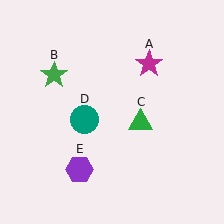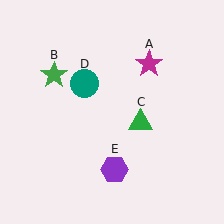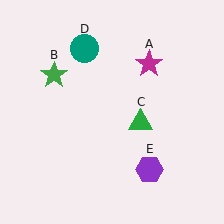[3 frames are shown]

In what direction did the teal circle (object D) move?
The teal circle (object D) moved up.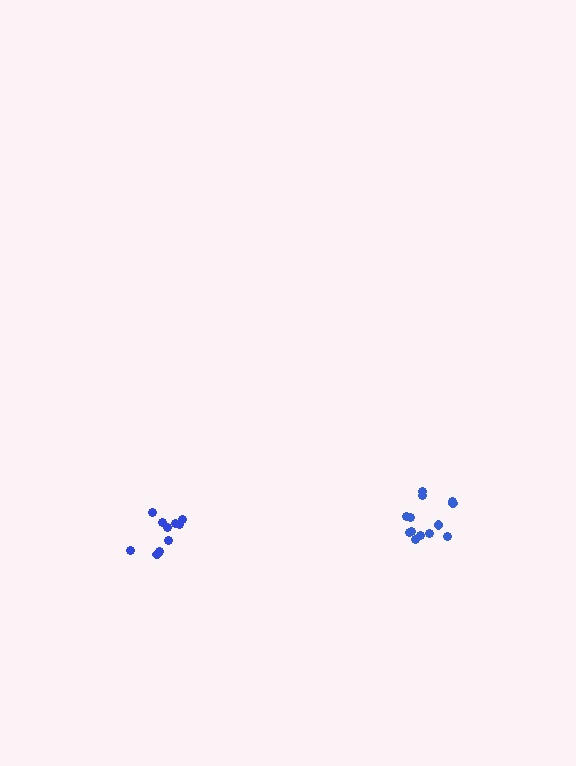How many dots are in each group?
Group 1: 13 dots, Group 2: 10 dots (23 total).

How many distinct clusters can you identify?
There are 2 distinct clusters.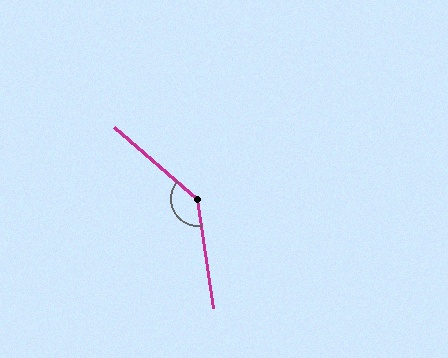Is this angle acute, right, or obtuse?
It is obtuse.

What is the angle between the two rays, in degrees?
Approximately 139 degrees.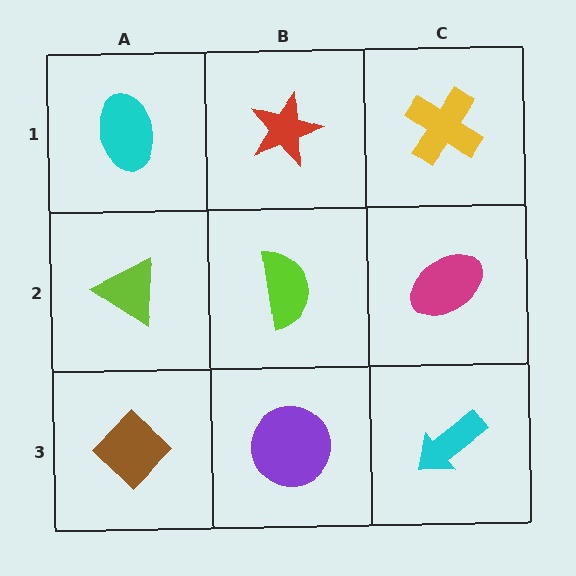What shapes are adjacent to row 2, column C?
A yellow cross (row 1, column C), a cyan arrow (row 3, column C), a lime semicircle (row 2, column B).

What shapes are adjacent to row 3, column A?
A lime triangle (row 2, column A), a purple circle (row 3, column B).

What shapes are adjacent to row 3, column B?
A lime semicircle (row 2, column B), a brown diamond (row 3, column A), a cyan arrow (row 3, column C).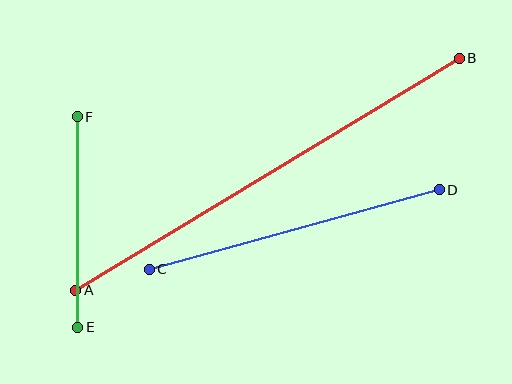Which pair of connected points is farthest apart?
Points A and B are farthest apart.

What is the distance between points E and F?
The distance is approximately 211 pixels.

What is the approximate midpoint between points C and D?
The midpoint is at approximately (294, 230) pixels.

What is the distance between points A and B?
The distance is approximately 448 pixels.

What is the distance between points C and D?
The distance is approximately 301 pixels.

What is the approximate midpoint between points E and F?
The midpoint is at approximately (78, 222) pixels.